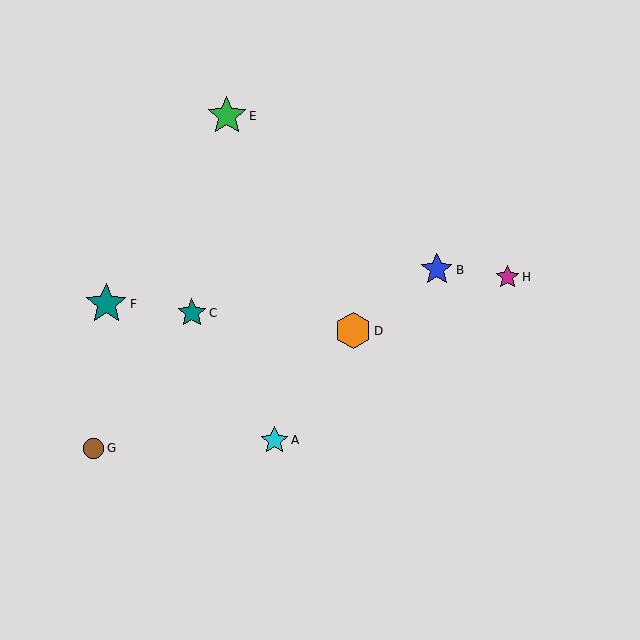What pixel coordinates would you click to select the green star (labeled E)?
Click at (227, 116) to select the green star E.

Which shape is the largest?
The teal star (labeled F) is the largest.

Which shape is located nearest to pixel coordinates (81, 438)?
The brown circle (labeled G) at (94, 448) is nearest to that location.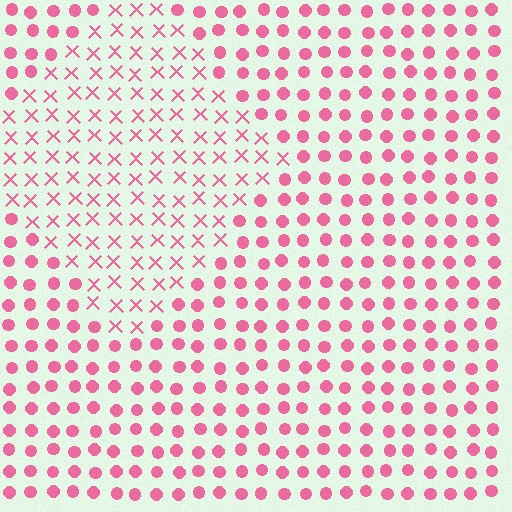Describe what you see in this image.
The image is filled with small pink elements arranged in a uniform grid. A diamond-shaped region contains X marks, while the surrounding area contains circles. The boundary is defined purely by the change in element shape.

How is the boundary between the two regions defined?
The boundary is defined by a change in element shape: X marks inside vs. circles outside. All elements share the same color and spacing.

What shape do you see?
I see a diamond.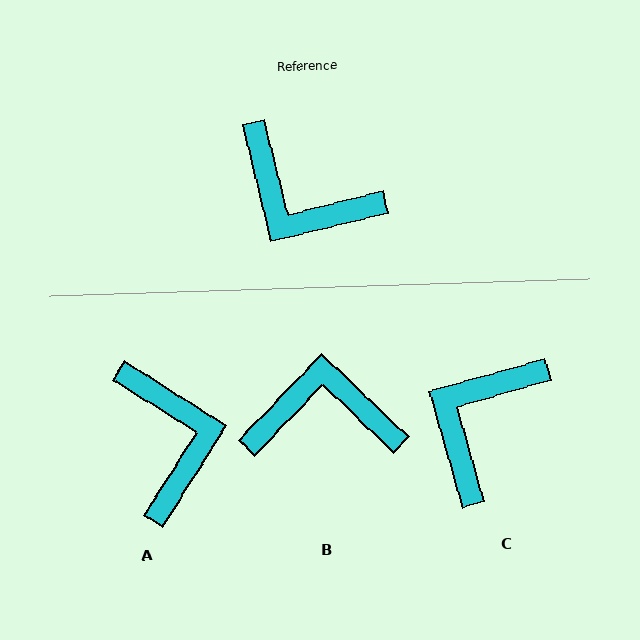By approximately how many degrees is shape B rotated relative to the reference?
Approximately 148 degrees clockwise.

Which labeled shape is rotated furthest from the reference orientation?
B, about 148 degrees away.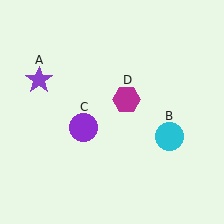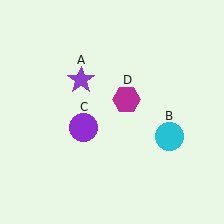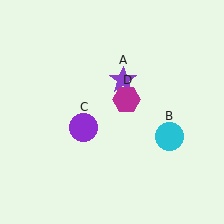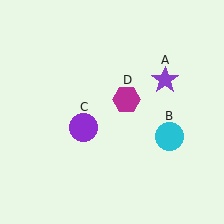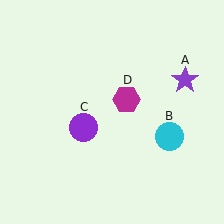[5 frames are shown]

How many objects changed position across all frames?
1 object changed position: purple star (object A).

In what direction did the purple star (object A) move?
The purple star (object A) moved right.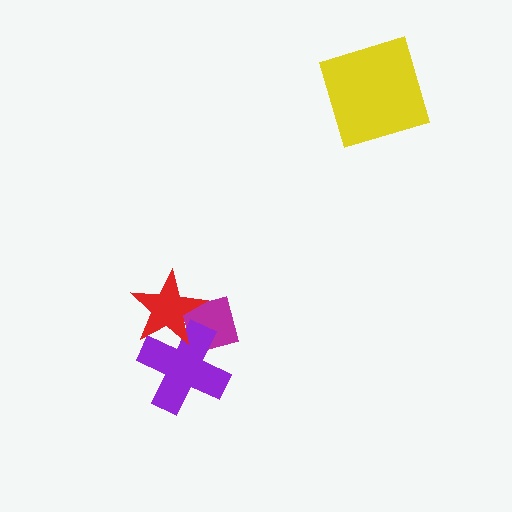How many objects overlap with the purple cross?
2 objects overlap with the purple cross.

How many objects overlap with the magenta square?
2 objects overlap with the magenta square.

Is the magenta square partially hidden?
Yes, it is partially covered by another shape.